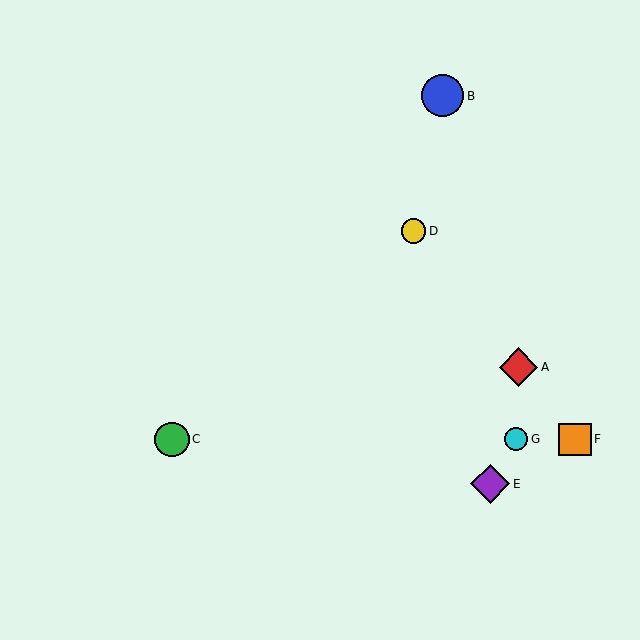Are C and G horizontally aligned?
Yes, both are at y≈439.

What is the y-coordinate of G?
Object G is at y≈439.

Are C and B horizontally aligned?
No, C is at y≈439 and B is at y≈96.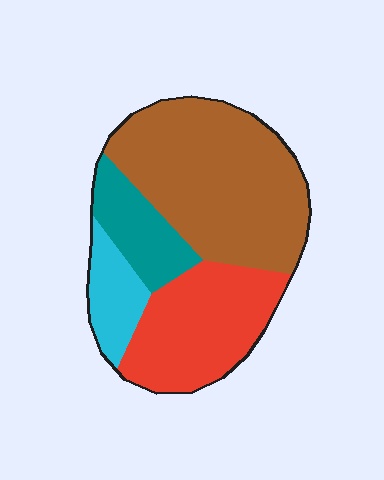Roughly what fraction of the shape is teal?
Teal covers 13% of the shape.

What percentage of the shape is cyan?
Cyan covers 11% of the shape.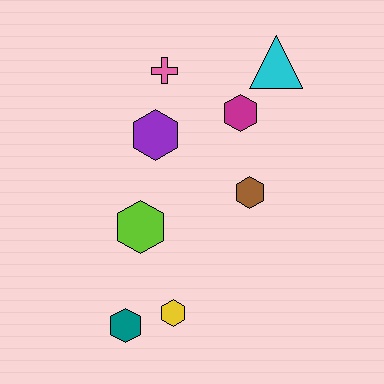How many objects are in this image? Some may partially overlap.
There are 8 objects.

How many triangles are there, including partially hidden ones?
There is 1 triangle.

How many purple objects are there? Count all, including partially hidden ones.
There is 1 purple object.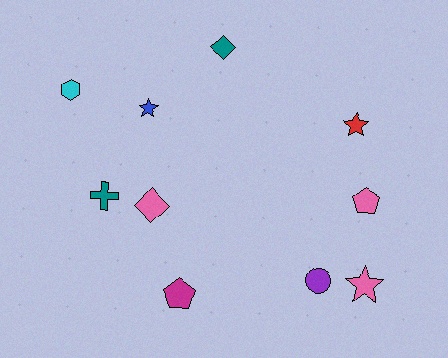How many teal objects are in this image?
There are 2 teal objects.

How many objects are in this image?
There are 10 objects.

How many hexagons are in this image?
There is 1 hexagon.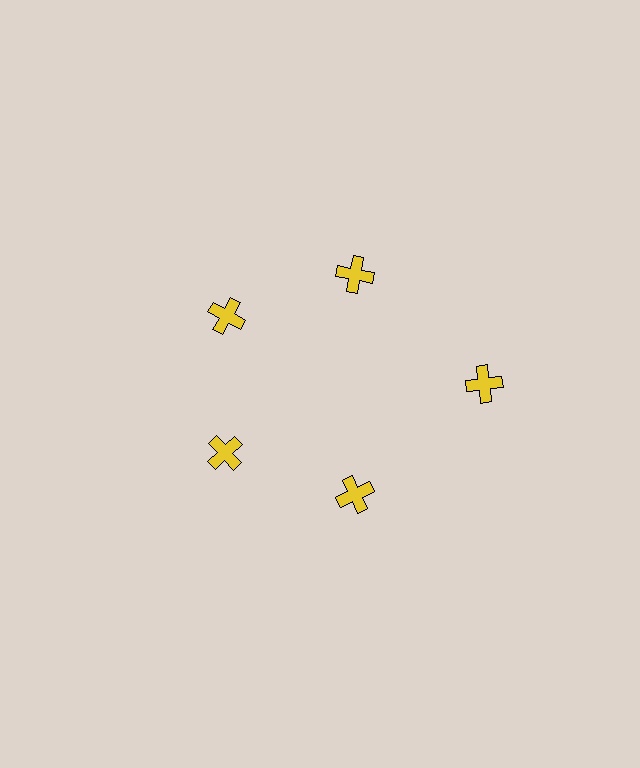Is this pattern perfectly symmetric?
No. The 5 yellow crosses are arranged in a ring, but one element near the 3 o'clock position is pushed outward from the center, breaking the 5-fold rotational symmetry.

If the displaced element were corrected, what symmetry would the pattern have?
It would have 5-fold rotational symmetry — the pattern would map onto itself every 72 degrees.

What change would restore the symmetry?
The symmetry would be restored by moving it inward, back onto the ring so that all 5 crosses sit at equal angles and equal distance from the center.